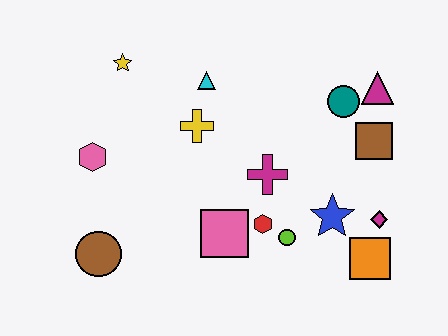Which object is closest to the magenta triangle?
The teal circle is closest to the magenta triangle.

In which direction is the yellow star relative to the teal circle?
The yellow star is to the left of the teal circle.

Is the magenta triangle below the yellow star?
Yes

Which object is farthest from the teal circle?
The brown circle is farthest from the teal circle.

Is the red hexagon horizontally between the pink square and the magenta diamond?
Yes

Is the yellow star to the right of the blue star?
No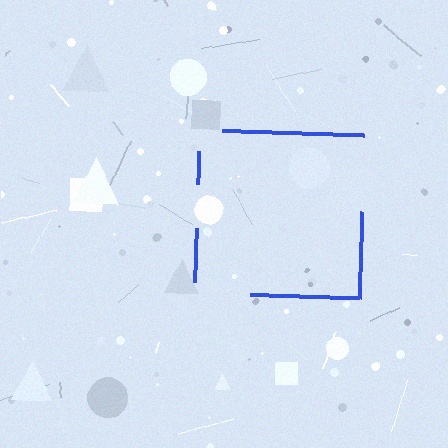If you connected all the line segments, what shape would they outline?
They would outline a square.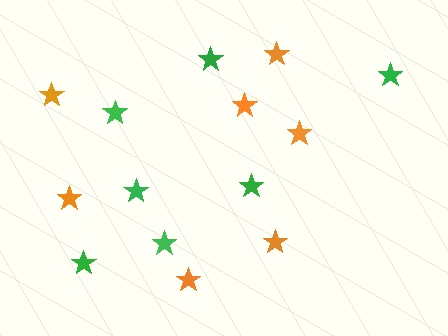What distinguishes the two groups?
There are 2 groups: one group of orange stars (7) and one group of green stars (7).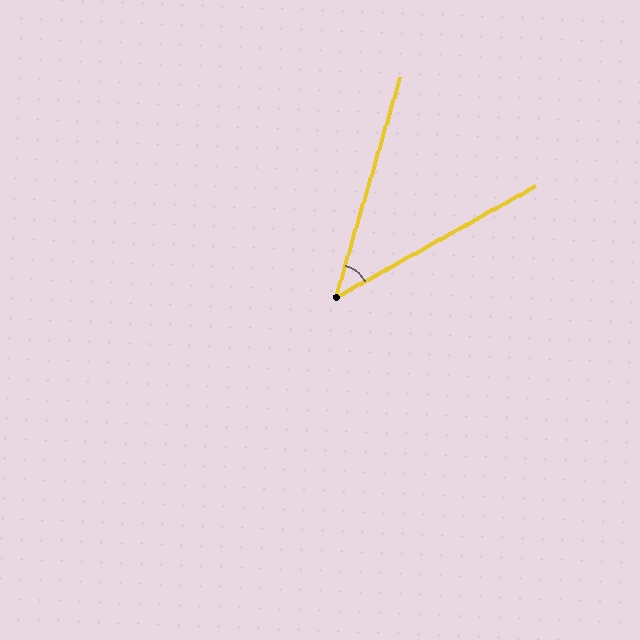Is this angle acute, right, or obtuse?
It is acute.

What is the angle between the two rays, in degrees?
Approximately 45 degrees.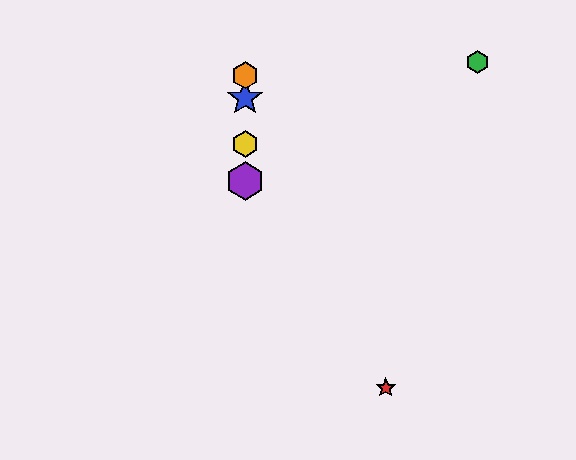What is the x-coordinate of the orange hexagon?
The orange hexagon is at x≈245.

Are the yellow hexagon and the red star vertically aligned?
No, the yellow hexagon is at x≈245 and the red star is at x≈386.